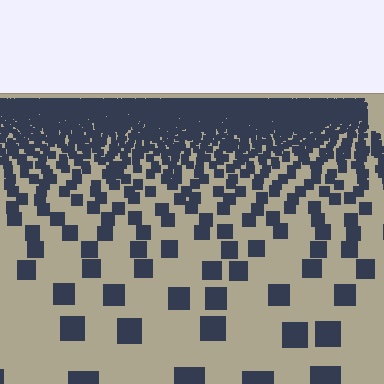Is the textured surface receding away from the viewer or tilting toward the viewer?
The surface is receding away from the viewer. Texture elements get smaller and denser toward the top.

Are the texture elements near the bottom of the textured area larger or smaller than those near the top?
Larger. Near the bottom, elements are closer to the viewer and appear at a bigger on-screen size.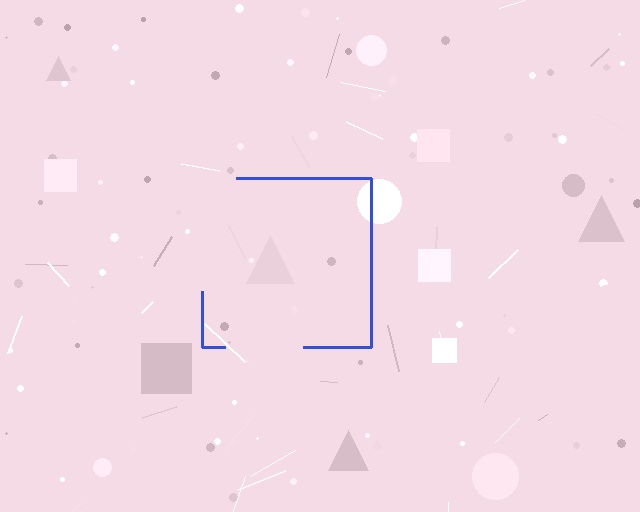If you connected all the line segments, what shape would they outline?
They would outline a square.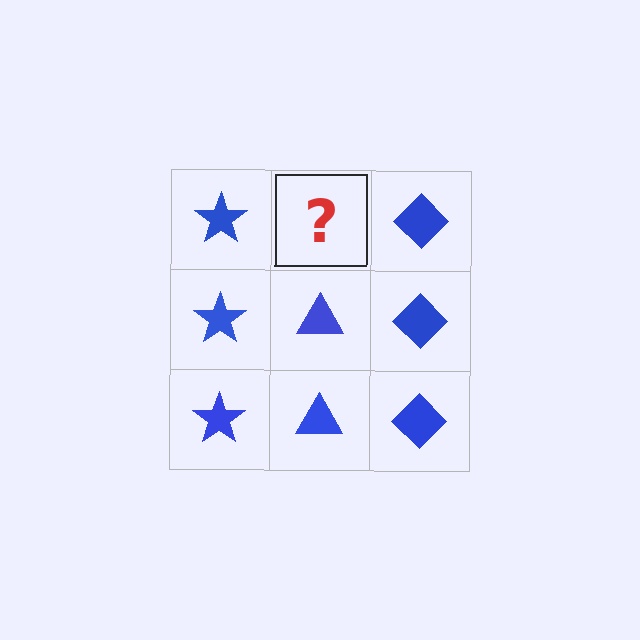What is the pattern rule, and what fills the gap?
The rule is that each column has a consistent shape. The gap should be filled with a blue triangle.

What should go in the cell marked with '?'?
The missing cell should contain a blue triangle.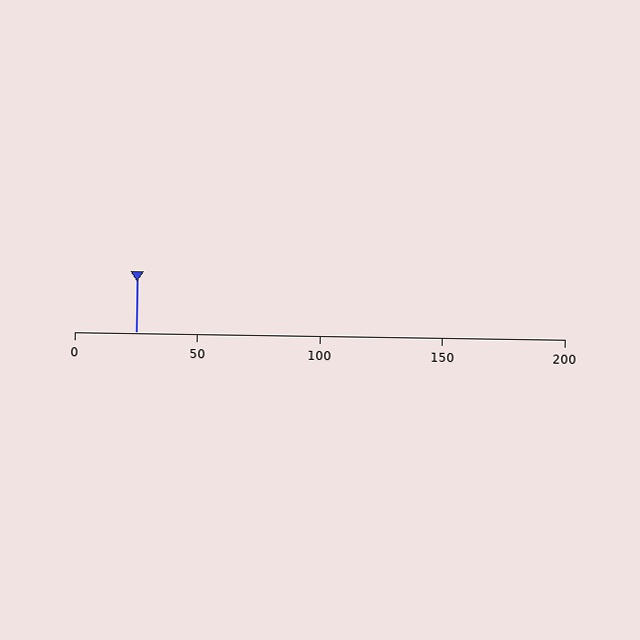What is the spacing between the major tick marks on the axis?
The major ticks are spaced 50 apart.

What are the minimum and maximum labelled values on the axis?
The axis runs from 0 to 200.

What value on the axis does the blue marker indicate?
The marker indicates approximately 25.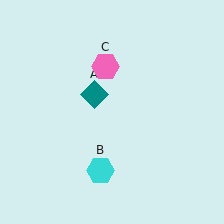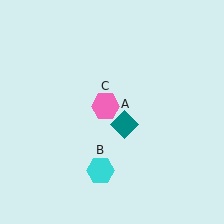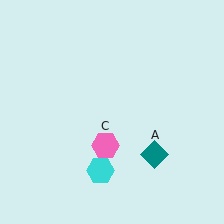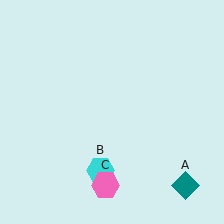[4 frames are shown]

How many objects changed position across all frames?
2 objects changed position: teal diamond (object A), pink hexagon (object C).